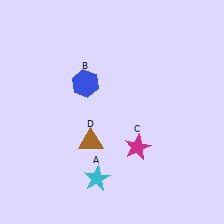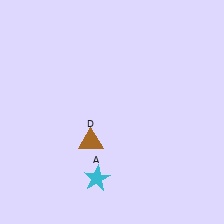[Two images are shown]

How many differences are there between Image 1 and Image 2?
There are 2 differences between the two images.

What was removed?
The magenta star (C), the blue hexagon (B) were removed in Image 2.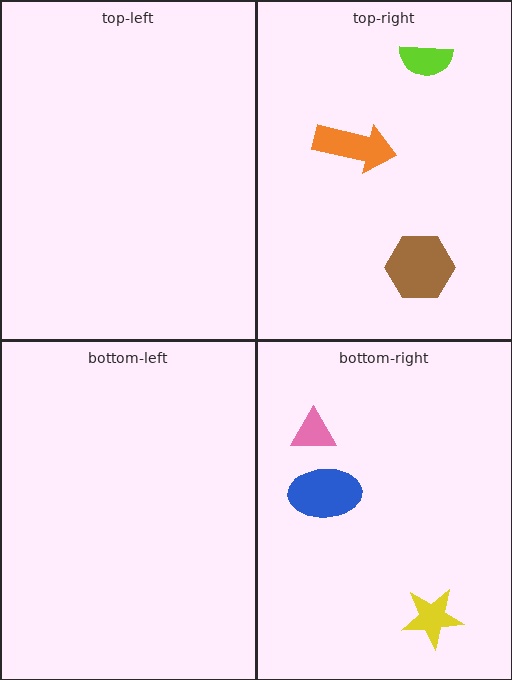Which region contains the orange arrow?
The top-right region.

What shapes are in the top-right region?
The lime semicircle, the brown hexagon, the orange arrow.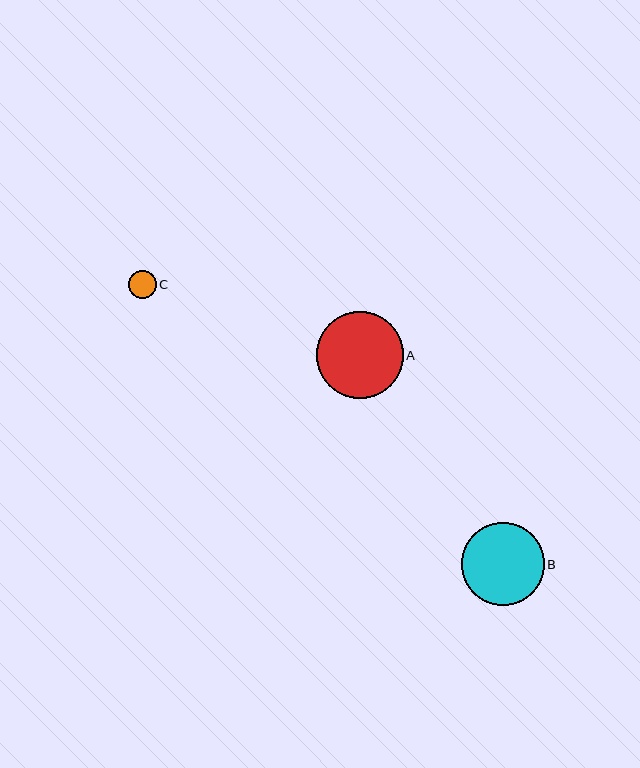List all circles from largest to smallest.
From largest to smallest: A, B, C.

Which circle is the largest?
Circle A is the largest with a size of approximately 87 pixels.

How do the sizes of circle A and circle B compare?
Circle A and circle B are approximately the same size.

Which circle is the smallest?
Circle C is the smallest with a size of approximately 28 pixels.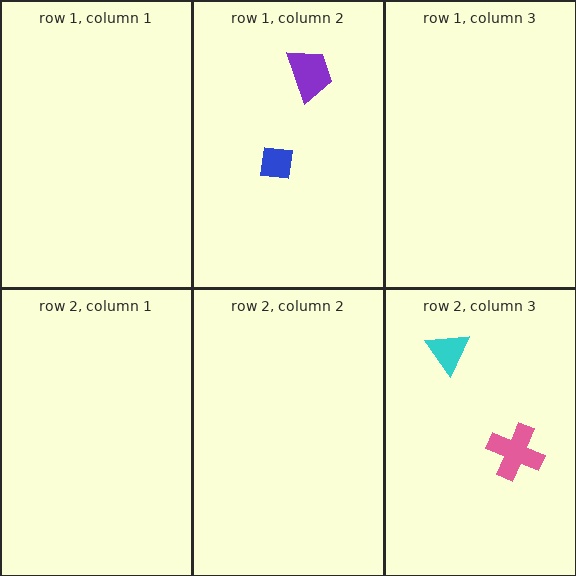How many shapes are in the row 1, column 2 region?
2.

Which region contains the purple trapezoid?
The row 1, column 2 region.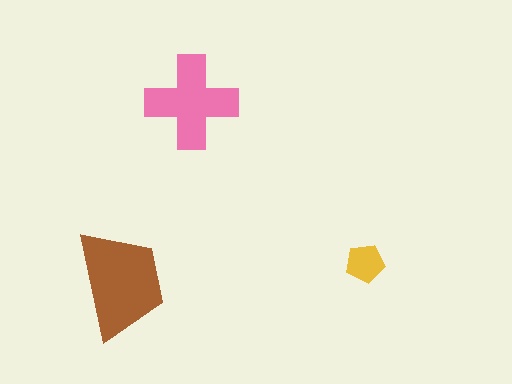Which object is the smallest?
The yellow pentagon.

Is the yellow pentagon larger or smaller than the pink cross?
Smaller.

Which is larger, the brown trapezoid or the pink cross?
The brown trapezoid.